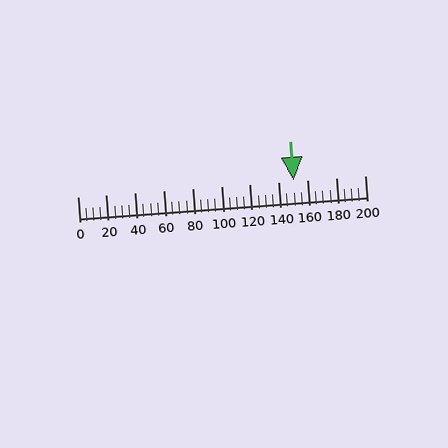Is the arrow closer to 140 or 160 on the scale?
The arrow is closer to 160.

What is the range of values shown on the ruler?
The ruler shows values from 0 to 200.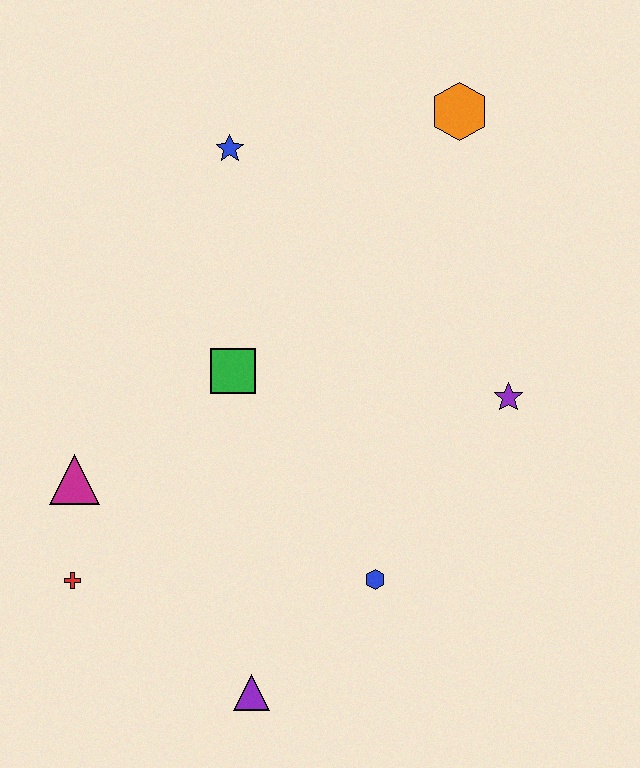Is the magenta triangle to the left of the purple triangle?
Yes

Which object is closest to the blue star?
The green square is closest to the blue star.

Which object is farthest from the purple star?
The red cross is farthest from the purple star.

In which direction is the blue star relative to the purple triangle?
The blue star is above the purple triangle.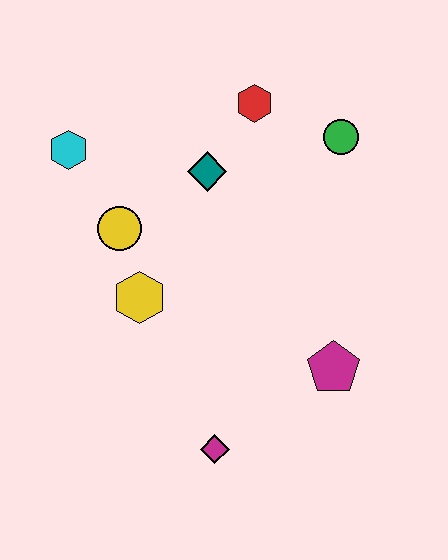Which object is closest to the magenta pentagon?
The magenta diamond is closest to the magenta pentagon.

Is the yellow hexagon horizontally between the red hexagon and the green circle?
No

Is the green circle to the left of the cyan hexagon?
No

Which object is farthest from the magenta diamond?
The red hexagon is farthest from the magenta diamond.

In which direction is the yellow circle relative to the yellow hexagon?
The yellow circle is above the yellow hexagon.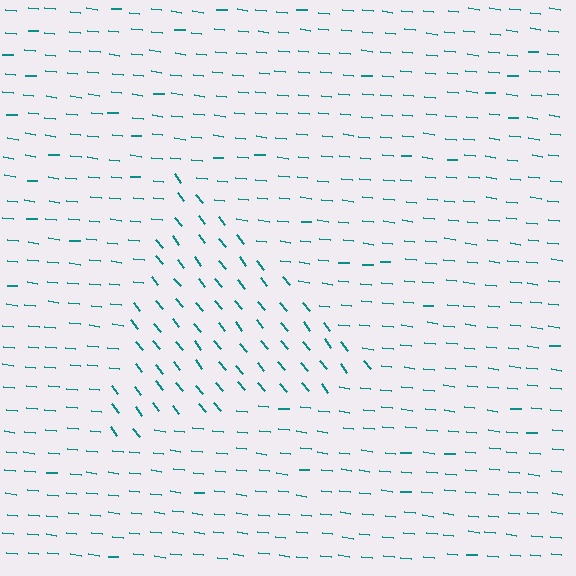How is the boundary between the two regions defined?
The boundary is defined purely by a change in line orientation (approximately 45 degrees difference). All lines are the same color and thickness.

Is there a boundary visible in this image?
Yes, there is a texture boundary formed by a change in line orientation.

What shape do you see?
I see a triangle.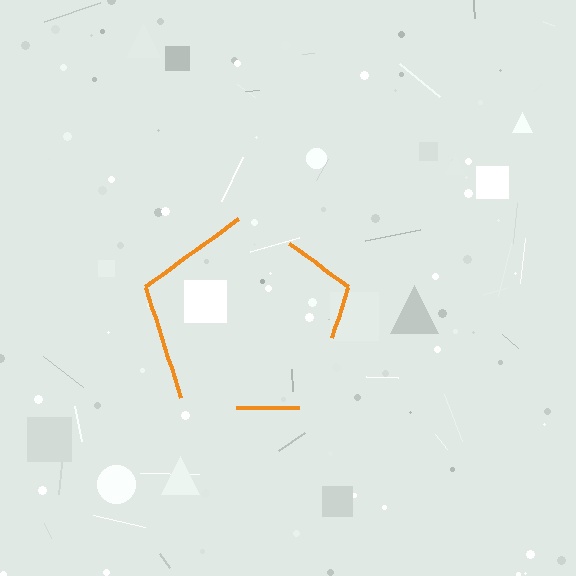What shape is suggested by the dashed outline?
The dashed outline suggests a pentagon.